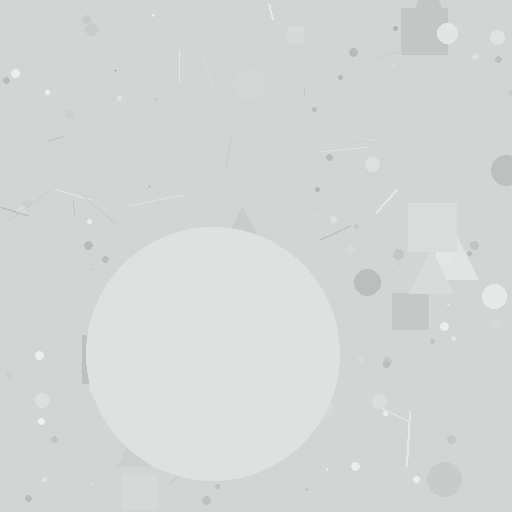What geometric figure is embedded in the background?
A circle is embedded in the background.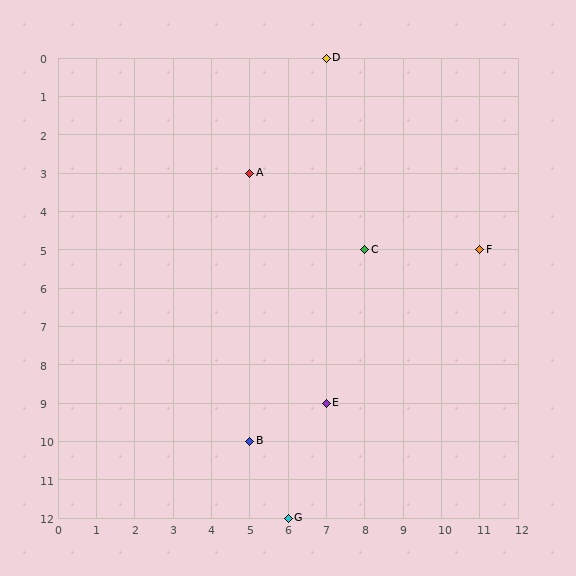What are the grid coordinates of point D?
Point D is at grid coordinates (7, 0).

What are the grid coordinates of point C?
Point C is at grid coordinates (8, 5).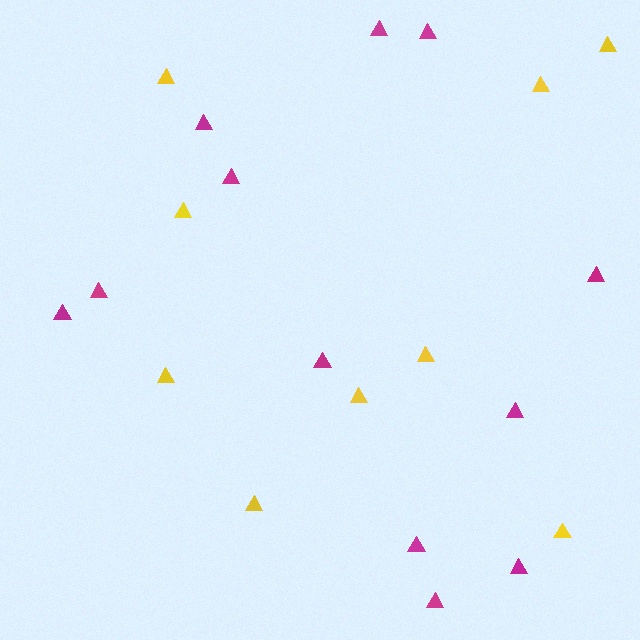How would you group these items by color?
There are 2 groups: one group of magenta triangles (12) and one group of yellow triangles (9).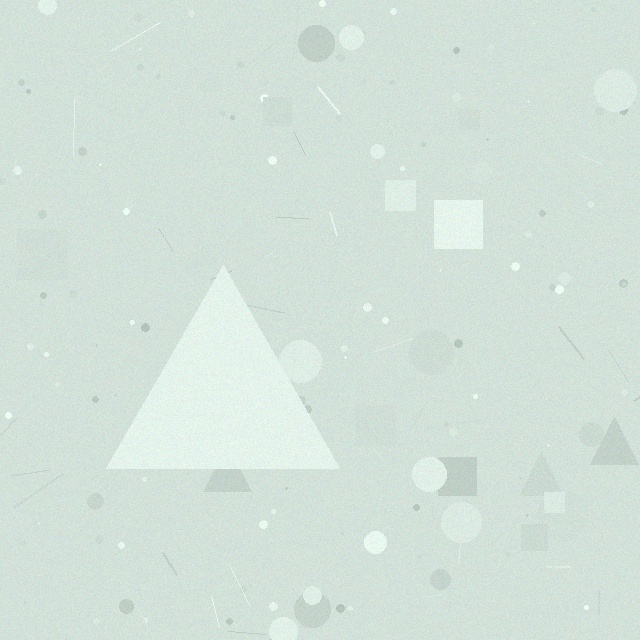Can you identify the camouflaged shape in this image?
The camouflaged shape is a triangle.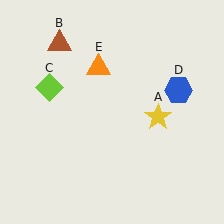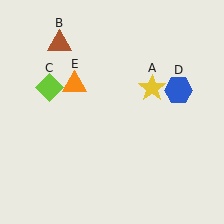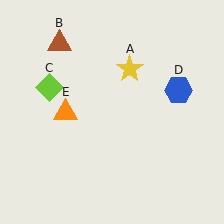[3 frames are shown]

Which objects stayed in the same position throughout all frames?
Brown triangle (object B) and lime diamond (object C) and blue hexagon (object D) remained stationary.